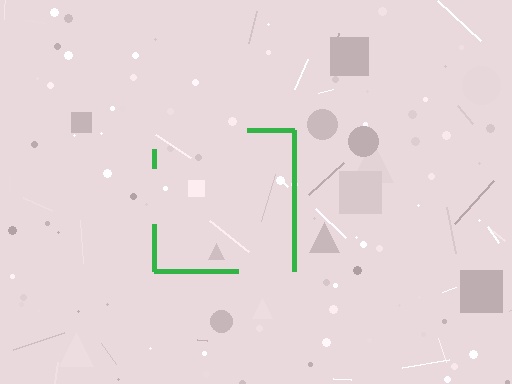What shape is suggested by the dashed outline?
The dashed outline suggests a square.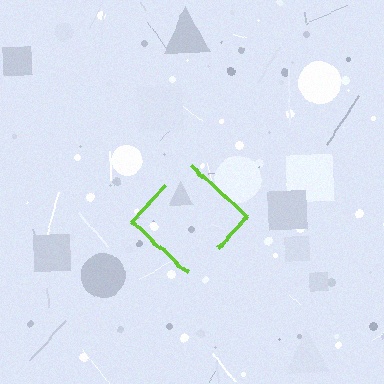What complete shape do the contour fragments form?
The contour fragments form a diamond.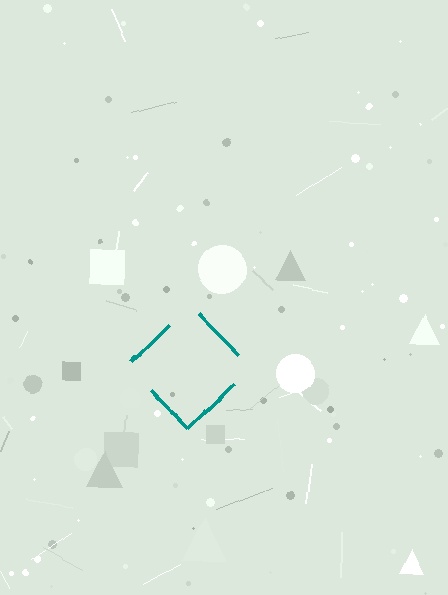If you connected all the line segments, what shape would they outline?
They would outline a diamond.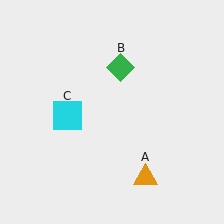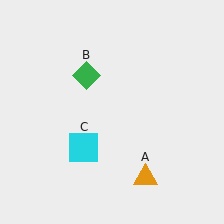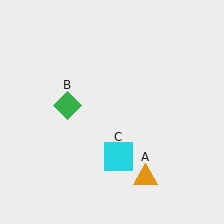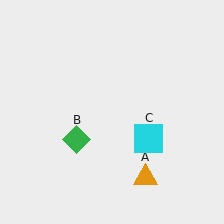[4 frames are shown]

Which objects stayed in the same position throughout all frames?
Orange triangle (object A) remained stationary.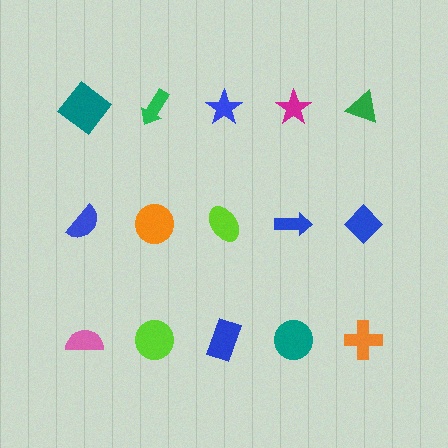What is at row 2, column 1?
A blue semicircle.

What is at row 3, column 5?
An orange cross.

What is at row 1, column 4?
A magenta star.